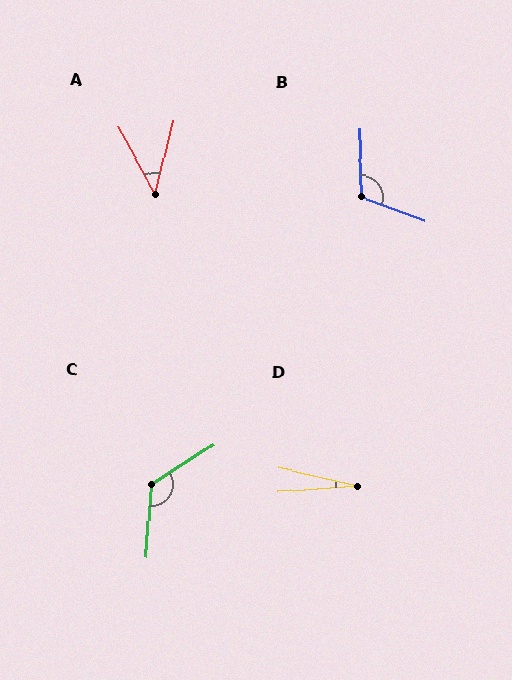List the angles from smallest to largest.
D (18°), A (43°), B (112°), C (127°).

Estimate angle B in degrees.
Approximately 112 degrees.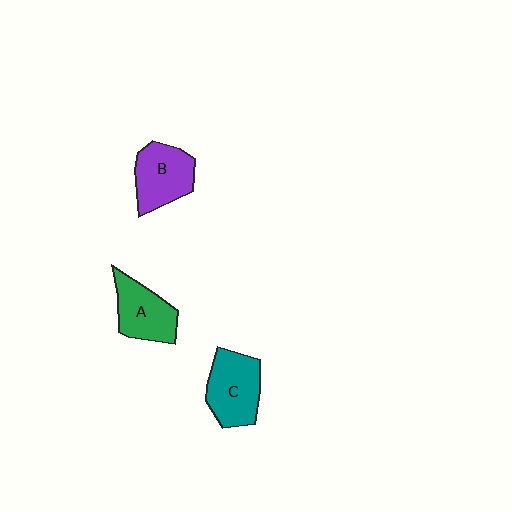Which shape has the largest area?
Shape C (teal).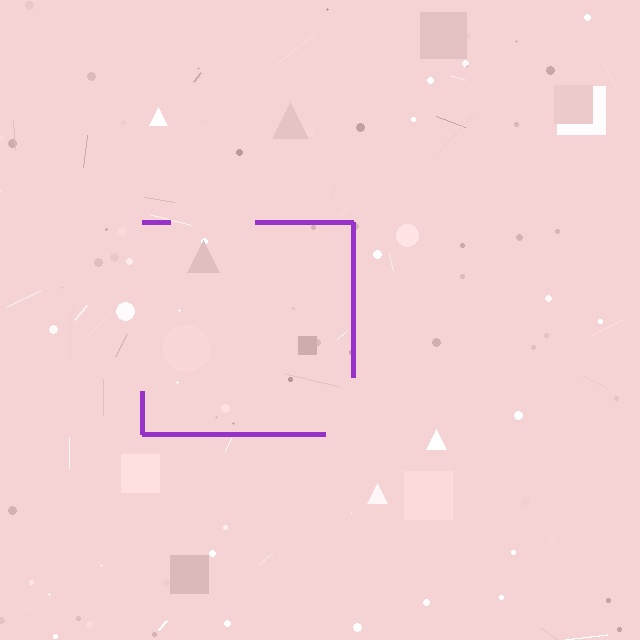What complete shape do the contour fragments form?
The contour fragments form a square.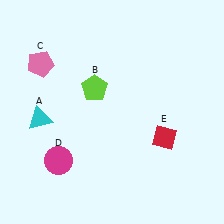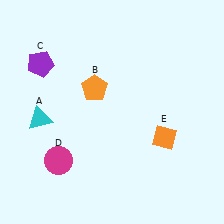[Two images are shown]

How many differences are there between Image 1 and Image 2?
There are 3 differences between the two images.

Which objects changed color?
B changed from lime to orange. C changed from pink to purple. E changed from red to orange.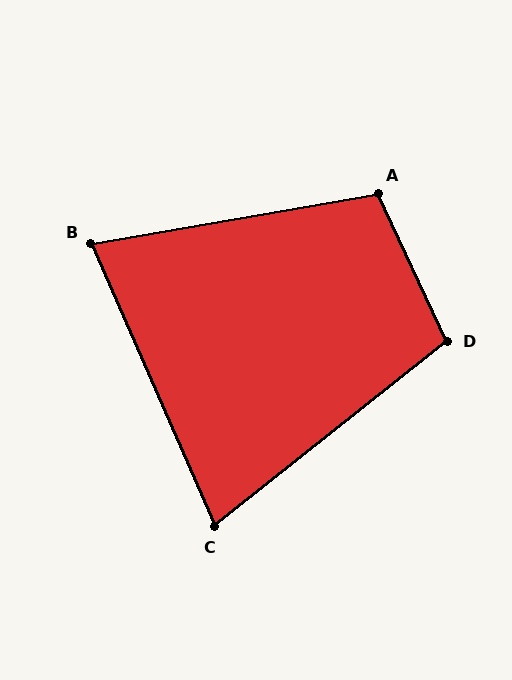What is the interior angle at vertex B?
Approximately 76 degrees (acute).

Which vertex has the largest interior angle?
A, at approximately 105 degrees.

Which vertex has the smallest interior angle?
C, at approximately 75 degrees.